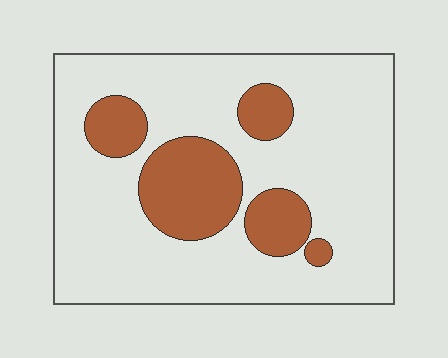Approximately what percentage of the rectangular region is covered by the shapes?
Approximately 20%.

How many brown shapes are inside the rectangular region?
5.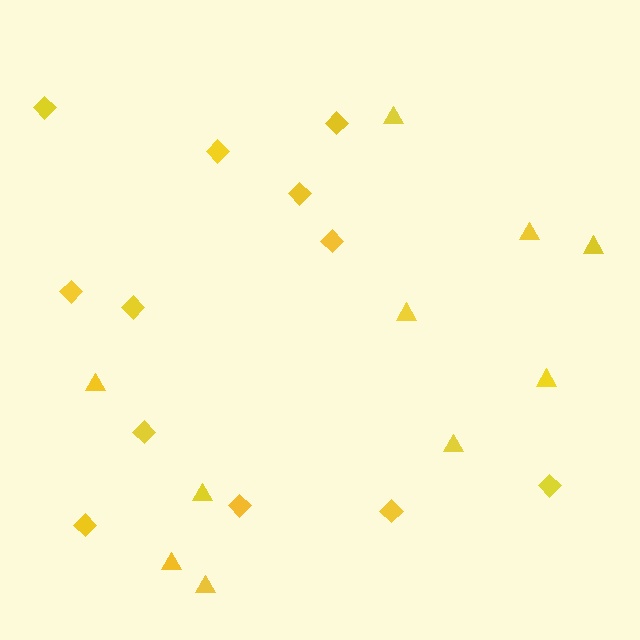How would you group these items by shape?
There are 2 groups: one group of triangles (10) and one group of diamonds (12).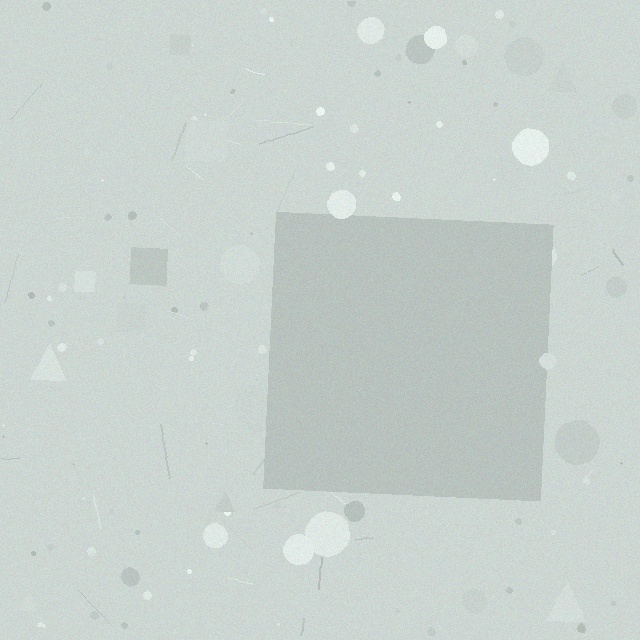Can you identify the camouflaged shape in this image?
The camouflaged shape is a square.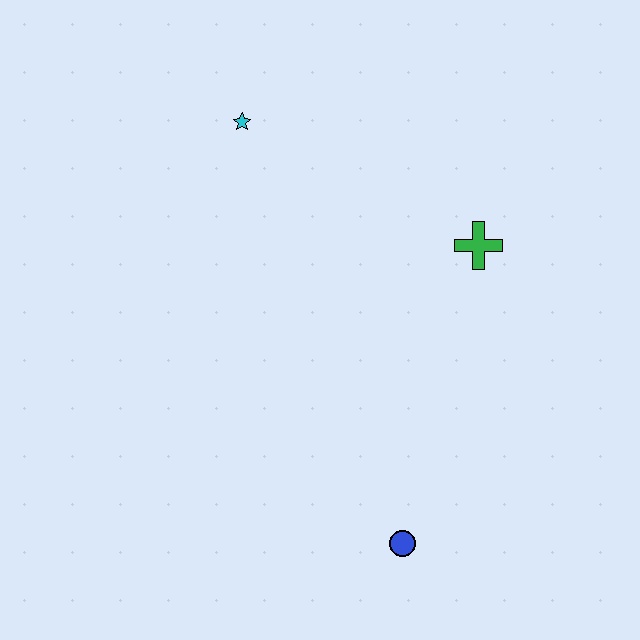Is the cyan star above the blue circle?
Yes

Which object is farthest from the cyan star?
The blue circle is farthest from the cyan star.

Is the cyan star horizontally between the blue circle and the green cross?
No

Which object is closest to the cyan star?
The green cross is closest to the cyan star.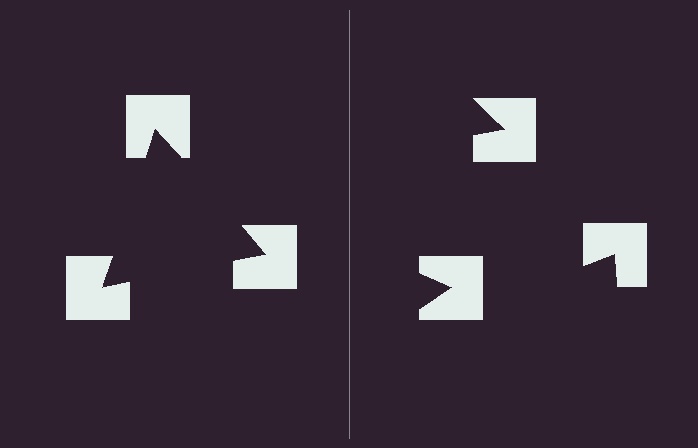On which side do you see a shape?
An illusory triangle appears on the left side. On the right side the wedge cuts are rotated, so no coherent shape forms.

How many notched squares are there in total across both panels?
6 — 3 on each side.